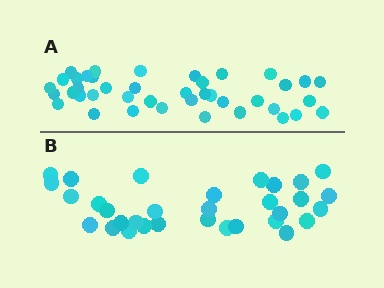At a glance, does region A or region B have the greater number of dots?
Region A (the top region) has more dots.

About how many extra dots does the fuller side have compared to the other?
Region A has roughly 8 or so more dots than region B.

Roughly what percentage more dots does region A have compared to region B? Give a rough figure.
About 30% more.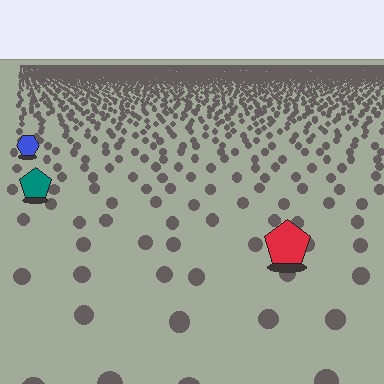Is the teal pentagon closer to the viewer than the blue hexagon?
Yes. The teal pentagon is closer — you can tell from the texture gradient: the ground texture is coarser near it.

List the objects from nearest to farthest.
From nearest to farthest: the red pentagon, the teal pentagon, the blue hexagon.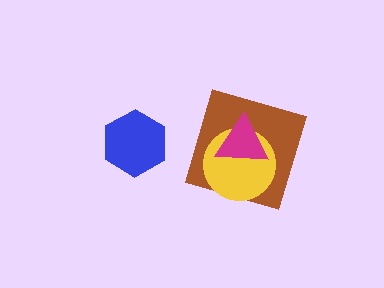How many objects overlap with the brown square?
2 objects overlap with the brown square.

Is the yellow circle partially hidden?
Yes, it is partially covered by another shape.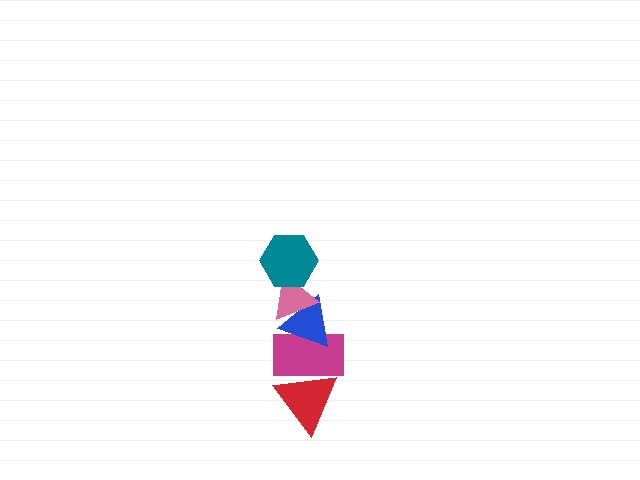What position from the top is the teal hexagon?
The teal hexagon is 1st from the top.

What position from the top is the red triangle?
The red triangle is 5th from the top.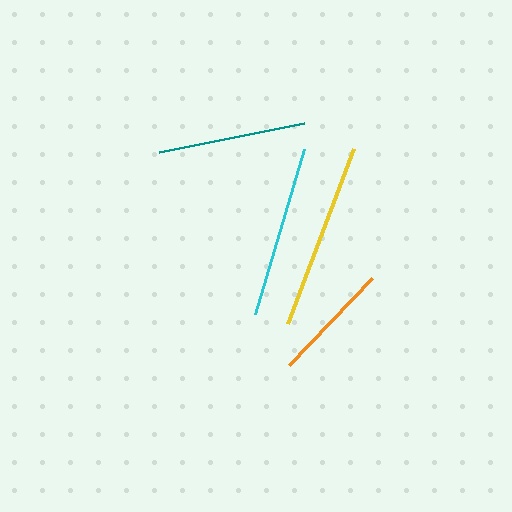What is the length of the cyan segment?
The cyan segment is approximately 172 pixels long.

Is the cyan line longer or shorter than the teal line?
The cyan line is longer than the teal line.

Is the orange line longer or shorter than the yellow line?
The yellow line is longer than the orange line.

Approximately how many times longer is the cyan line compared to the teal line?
The cyan line is approximately 1.2 times the length of the teal line.